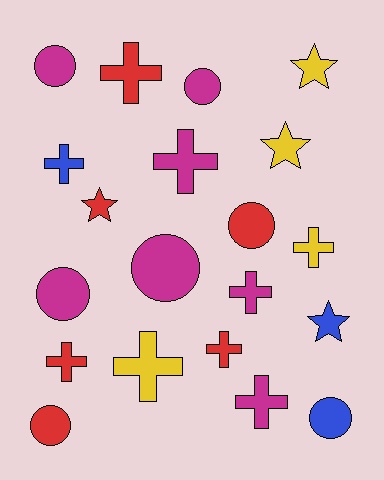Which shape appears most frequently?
Cross, with 9 objects.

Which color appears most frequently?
Magenta, with 7 objects.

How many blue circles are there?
There is 1 blue circle.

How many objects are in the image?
There are 20 objects.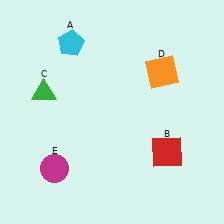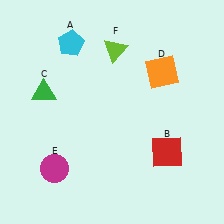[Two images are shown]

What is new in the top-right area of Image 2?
A lime triangle (F) was added in the top-right area of Image 2.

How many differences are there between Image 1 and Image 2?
There is 1 difference between the two images.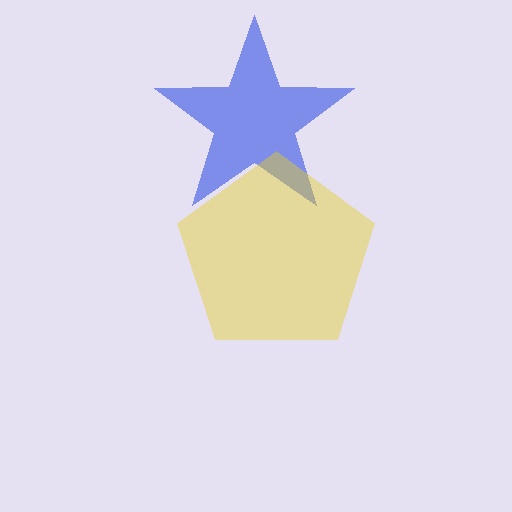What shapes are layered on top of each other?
The layered shapes are: a blue star, a yellow pentagon.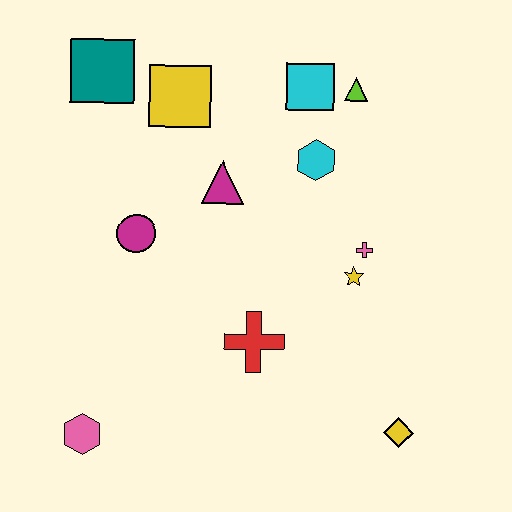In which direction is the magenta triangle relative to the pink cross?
The magenta triangle is to the left of the pink cross.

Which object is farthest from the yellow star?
The teal square is farthest from the yellow star.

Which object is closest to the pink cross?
The yellow star is closest to the pink cross.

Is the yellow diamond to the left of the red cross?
No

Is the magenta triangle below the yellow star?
No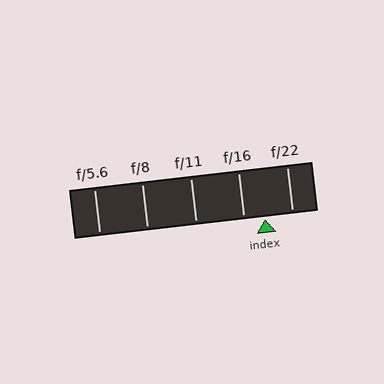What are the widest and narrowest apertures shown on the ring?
The widest aperture shown is f/5.6 and the narrowest is f/22.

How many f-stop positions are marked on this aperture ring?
There are 5 f-stop positions marked.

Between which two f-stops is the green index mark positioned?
The index mark is between f/16 and f/22.